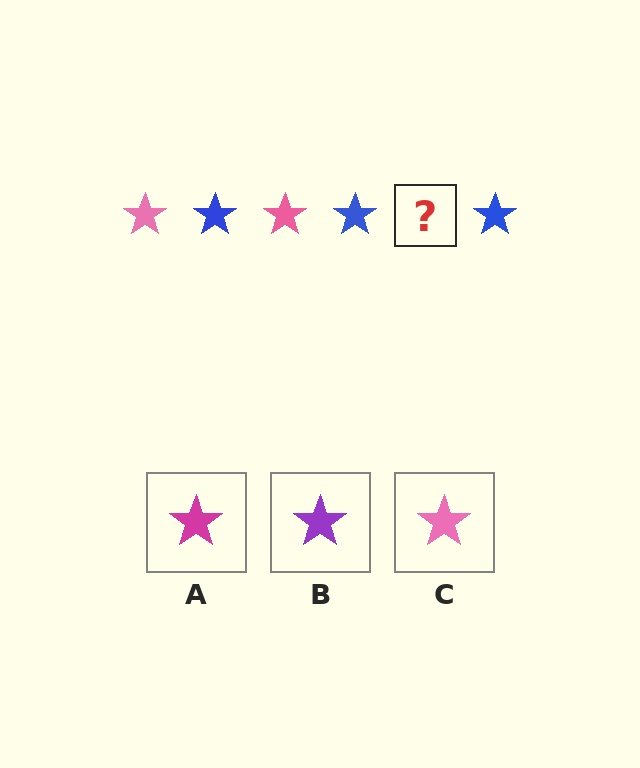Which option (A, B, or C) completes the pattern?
C.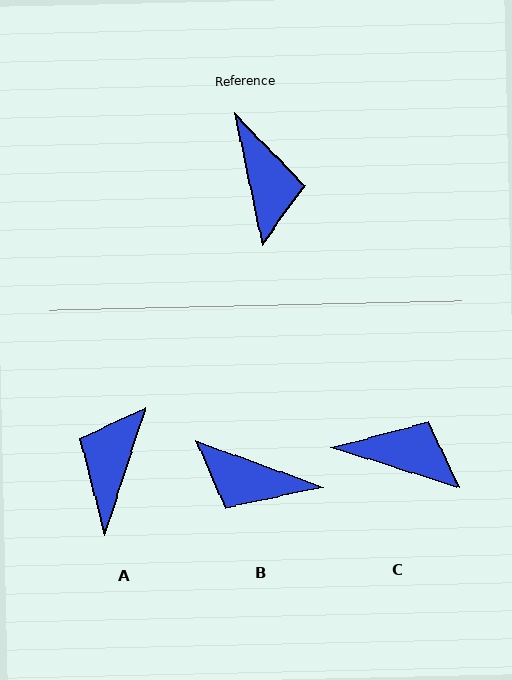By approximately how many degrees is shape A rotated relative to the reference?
Approximately 150 degrees counter-clockwise.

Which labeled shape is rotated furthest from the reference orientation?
A, about 150 degrees away.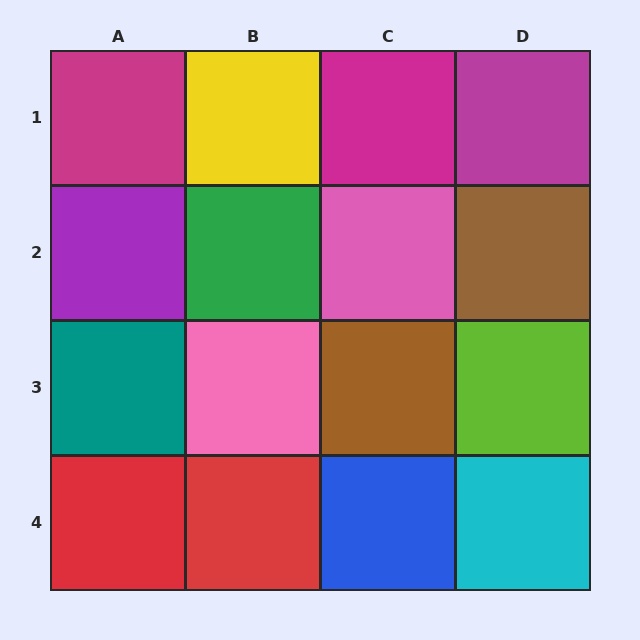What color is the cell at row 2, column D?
Brown.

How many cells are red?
2 cells are red.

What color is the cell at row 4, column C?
Blue.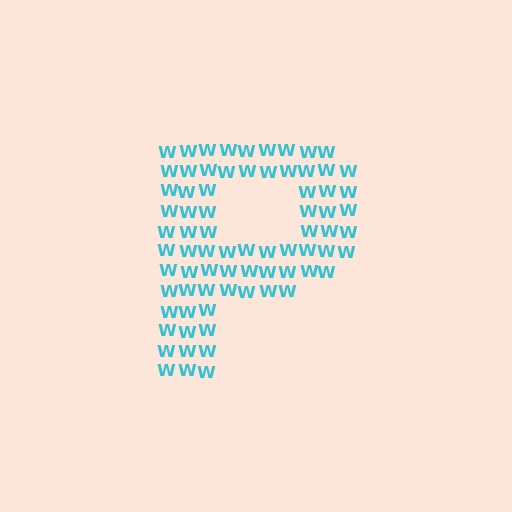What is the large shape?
The large shape is the letter P.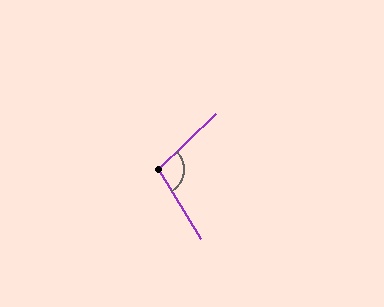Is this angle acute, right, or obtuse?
It is obtuse.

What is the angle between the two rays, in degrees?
Approximately 103 degrees.